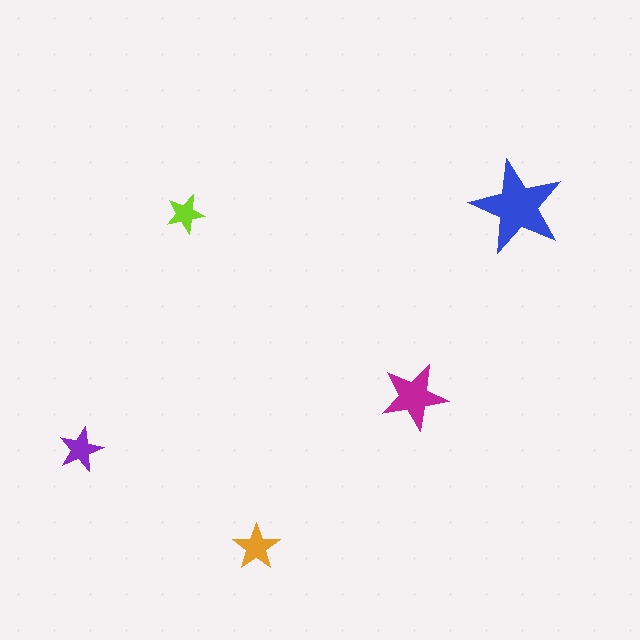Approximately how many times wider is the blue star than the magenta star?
About 1.5 times wider.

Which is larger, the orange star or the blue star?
The blue one.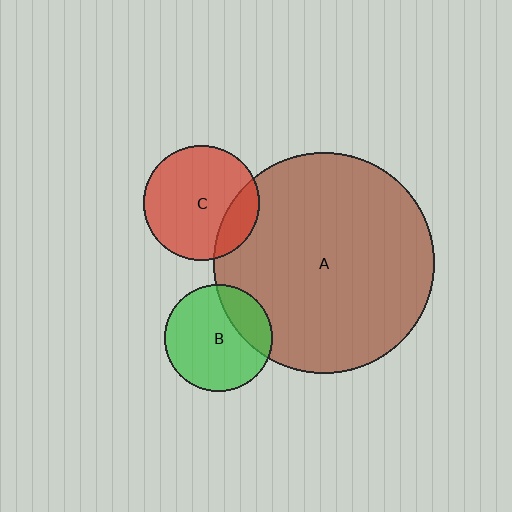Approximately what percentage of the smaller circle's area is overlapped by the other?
Approximately 20%.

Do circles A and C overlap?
Yes.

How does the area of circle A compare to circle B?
Approximately 4.2 times.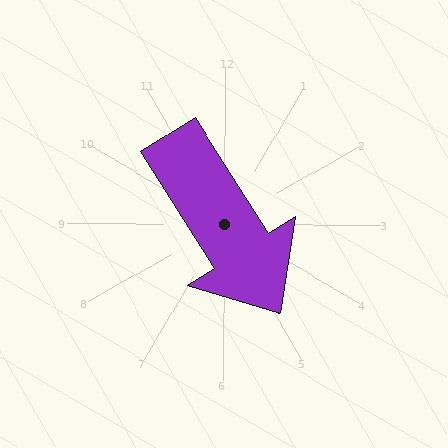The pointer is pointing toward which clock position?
Roughly 5 o'clock.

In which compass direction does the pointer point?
Southeast.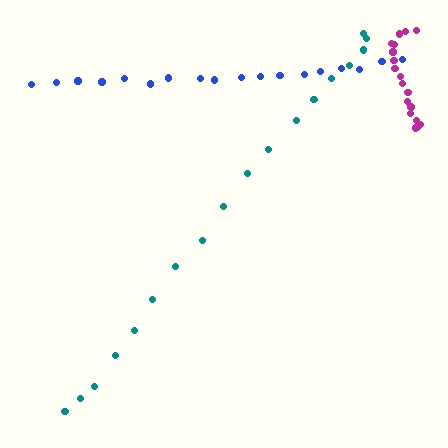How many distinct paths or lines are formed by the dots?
There are 3 distinct paths.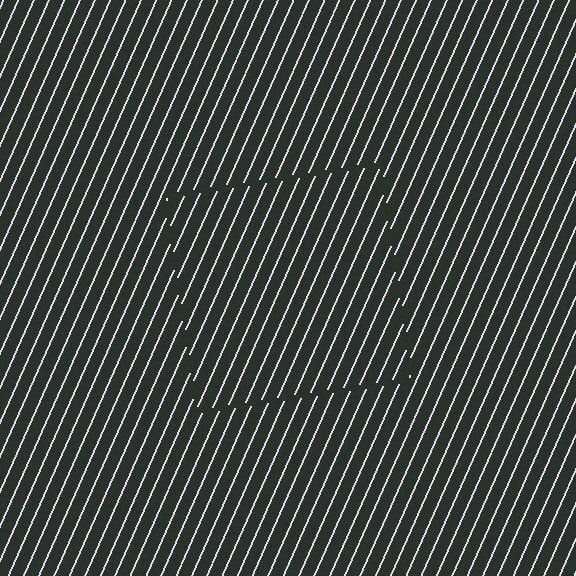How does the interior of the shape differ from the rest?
The interior of the shape contains the same grating, shifted by half a period — the contour is defined by the phase discontinuity where line-ends from the inner and outer gratings abut.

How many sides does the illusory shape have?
4 sides — the line-ends trace a square.